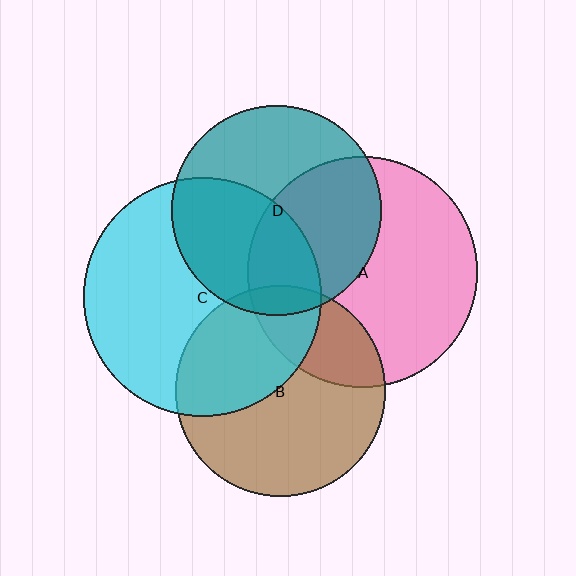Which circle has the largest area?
Circle C (cyan).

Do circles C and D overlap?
Yes.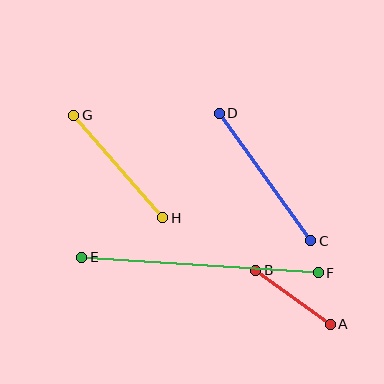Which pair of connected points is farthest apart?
Points E and F are farthest apart.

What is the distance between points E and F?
The distance is approximately 237 pixels.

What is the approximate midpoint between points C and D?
The midpoint is at approximately (265, 177) pixels.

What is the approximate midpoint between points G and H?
The midpoint is at approximately (118, 166) pixels.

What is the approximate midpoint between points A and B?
The midpoint is at approximately (293, 297) pixels.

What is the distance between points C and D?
The distance is approximately 157 pixels.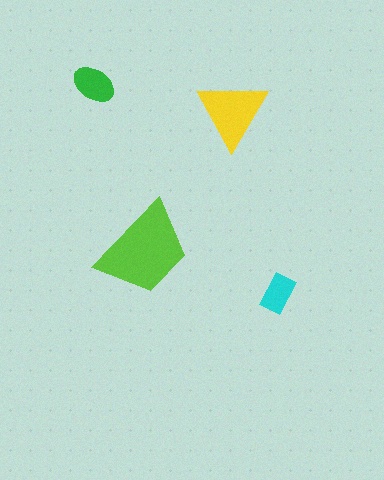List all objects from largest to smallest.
The lime trapezoid, the yellow triangle, the green ellipse, the cyan rectangle.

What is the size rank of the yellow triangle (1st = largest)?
2nd.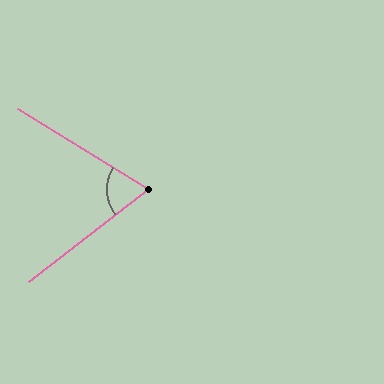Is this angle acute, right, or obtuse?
It is acute.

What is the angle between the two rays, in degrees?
Approximately 69 degrees.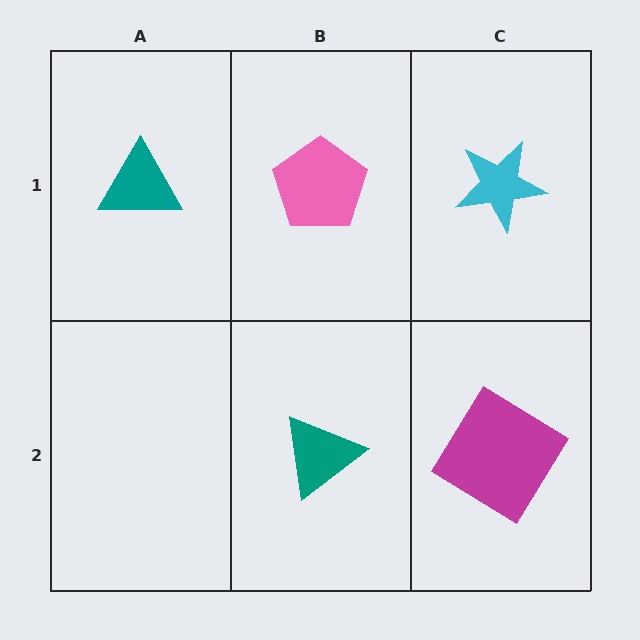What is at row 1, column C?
A cyan star.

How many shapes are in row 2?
2 shapes.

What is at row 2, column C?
A magenta diamond.